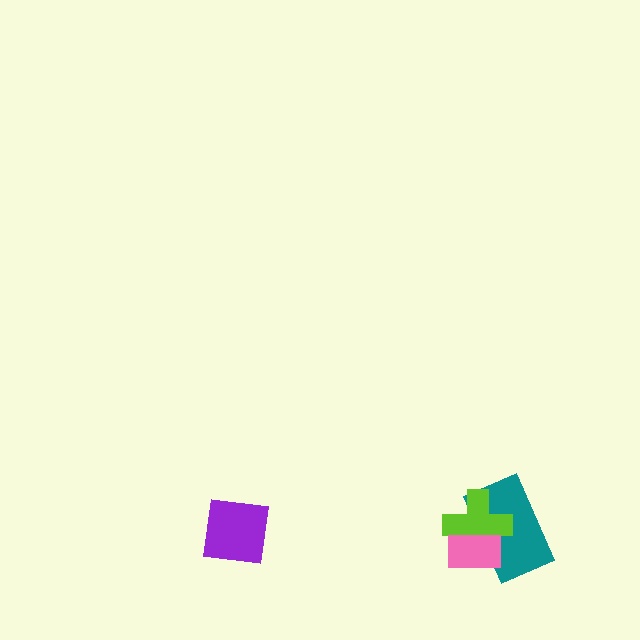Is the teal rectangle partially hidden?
Yes, it is partially covered by another shape.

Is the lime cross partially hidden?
Yes, it is partially covered by another shape.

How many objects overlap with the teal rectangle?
2 objects overlap with the teal rectangle.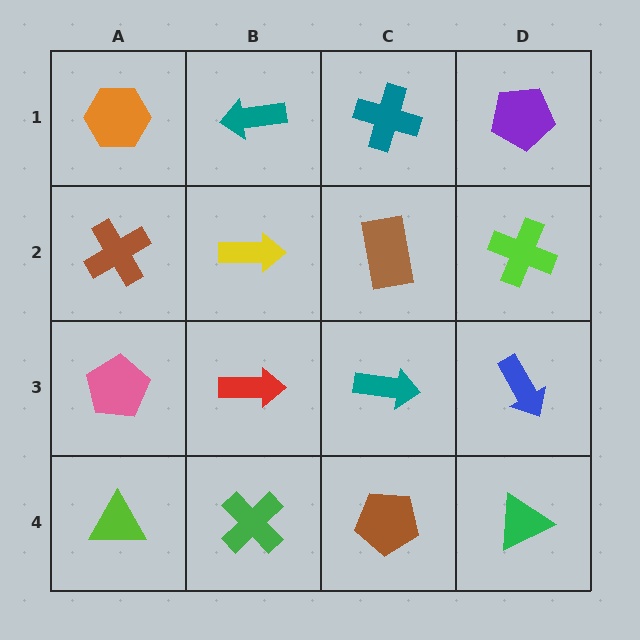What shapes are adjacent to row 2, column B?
A teal arrow (row 1, column B), a red arrow (row 3, column B), a brown cross (row 2, column A), a brown rectangle (row 2, column C).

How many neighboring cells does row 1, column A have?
2.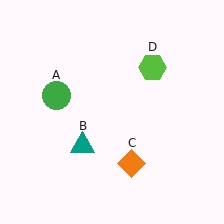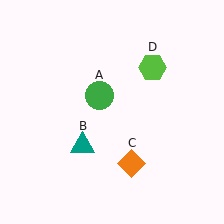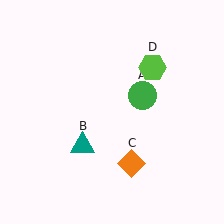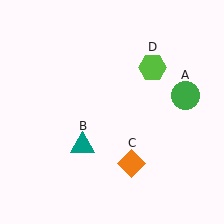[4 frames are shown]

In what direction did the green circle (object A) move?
The green circle (object A) moved right.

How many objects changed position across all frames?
1 object changed position: green circle (object A).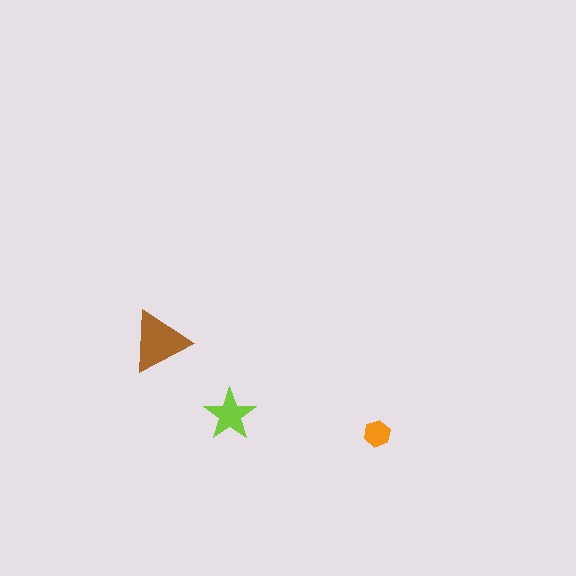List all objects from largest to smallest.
The brown triangle, the lime star, the orange hexagon.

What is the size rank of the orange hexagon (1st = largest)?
3rd.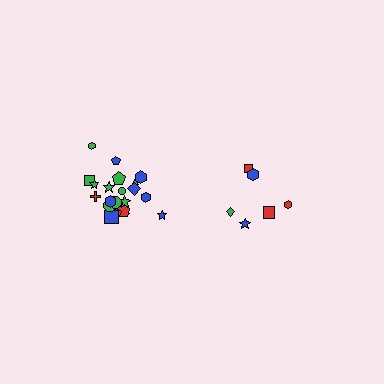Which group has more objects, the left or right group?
The left group.